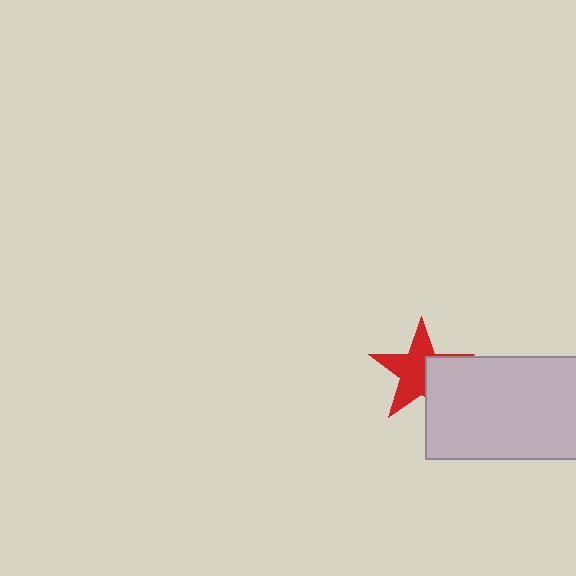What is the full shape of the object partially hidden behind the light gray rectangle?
The partially hidden object is a red star.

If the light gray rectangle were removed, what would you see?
You would see the complete red star.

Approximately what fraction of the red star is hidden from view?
Roughly 36% of the red star is hidden behind the light gray rectangle.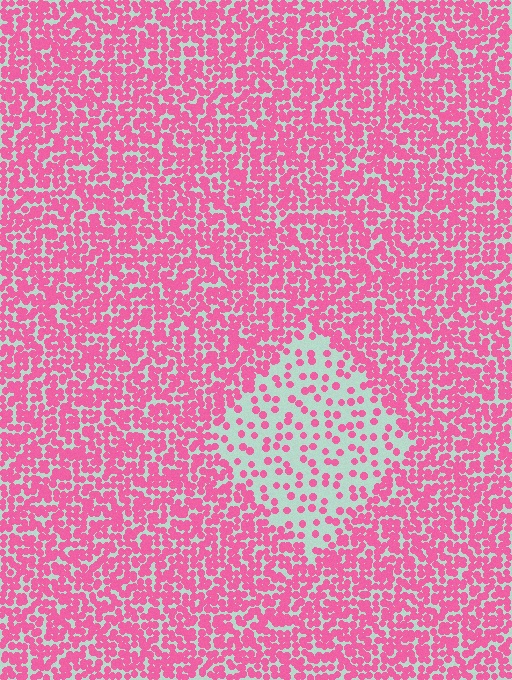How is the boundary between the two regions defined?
The boundary is defined by a change in element density (approximately 2.8x ratio). All elements are the same color, size, and shape.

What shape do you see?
I see a diamond.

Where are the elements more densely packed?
The elements are more densely packed outside the diamond boundary.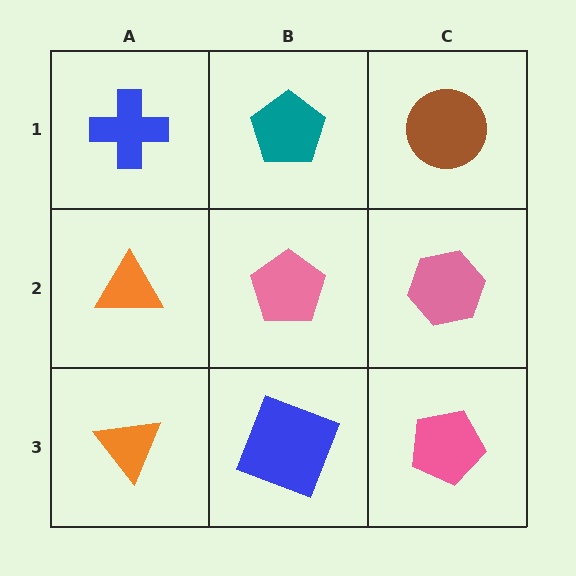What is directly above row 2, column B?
A teal pentagon.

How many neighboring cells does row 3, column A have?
2.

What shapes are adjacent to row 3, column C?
A pink hexagon (row 2, column C), a blue square (row 3, column B).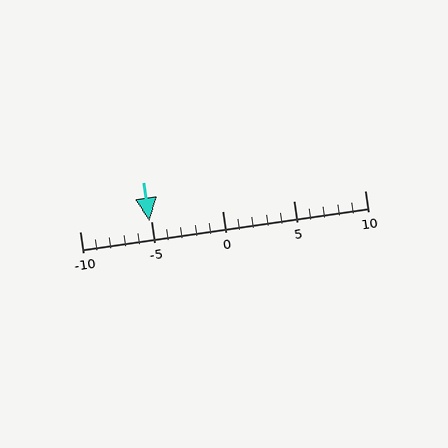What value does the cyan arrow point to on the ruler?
The cyan arrow points to approximately -5.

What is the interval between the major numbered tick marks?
The major tick marks are spaced 5 units apart.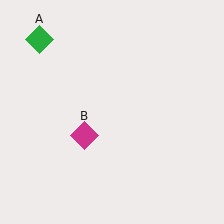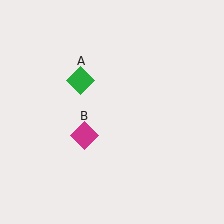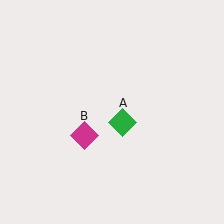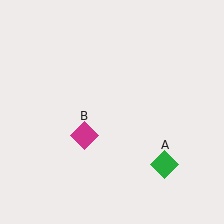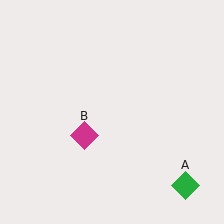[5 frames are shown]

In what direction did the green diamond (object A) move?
The green diamond (object A) moved down and to the right.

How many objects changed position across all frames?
1 object changed position: green diamond (object A).